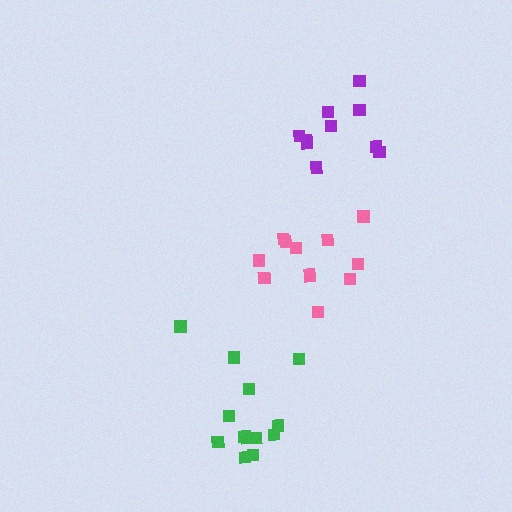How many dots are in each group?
Group 1: 13 dots, Group 2: 10 dots, Group 3: 13 dots (36 total).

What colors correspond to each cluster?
The clusters are colored: green, purple, pink.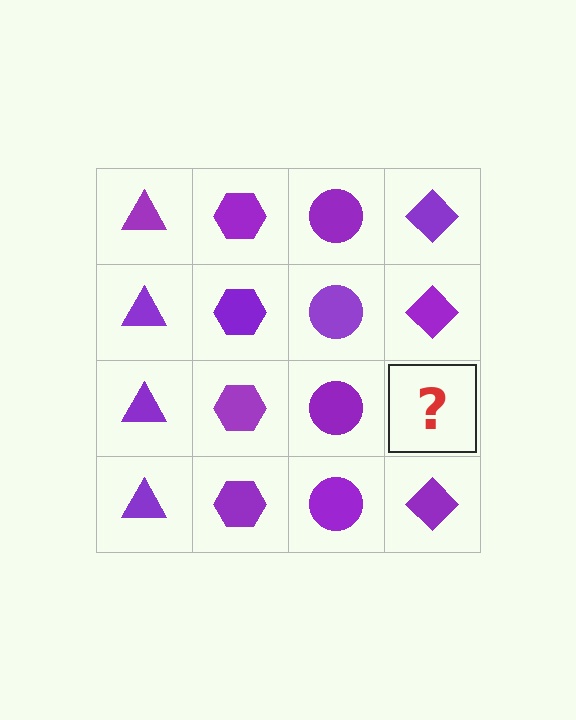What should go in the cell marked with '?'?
The missing cell should contain a purple diamond.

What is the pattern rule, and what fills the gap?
The rule is that each column has a consistent shape. The gap should be filled with a purple diamond.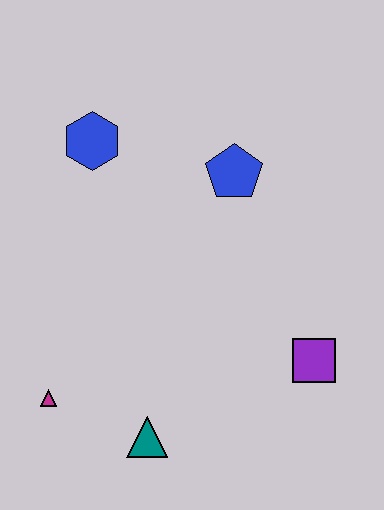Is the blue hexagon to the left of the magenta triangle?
No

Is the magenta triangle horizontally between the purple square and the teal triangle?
No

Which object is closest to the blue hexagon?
The blue pentagon is closest to the blue hexagon.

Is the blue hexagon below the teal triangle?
No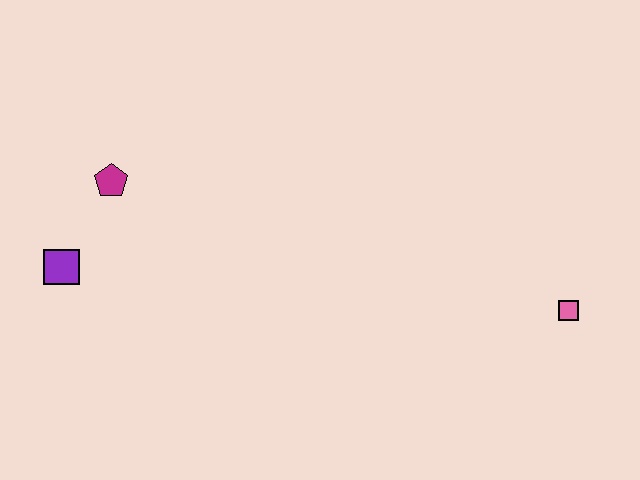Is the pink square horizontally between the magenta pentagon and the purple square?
No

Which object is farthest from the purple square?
The pink square is farthest from the purple square.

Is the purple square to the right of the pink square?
No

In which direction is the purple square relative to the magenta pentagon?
The purple square is below the magenta pentagon.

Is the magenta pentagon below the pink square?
No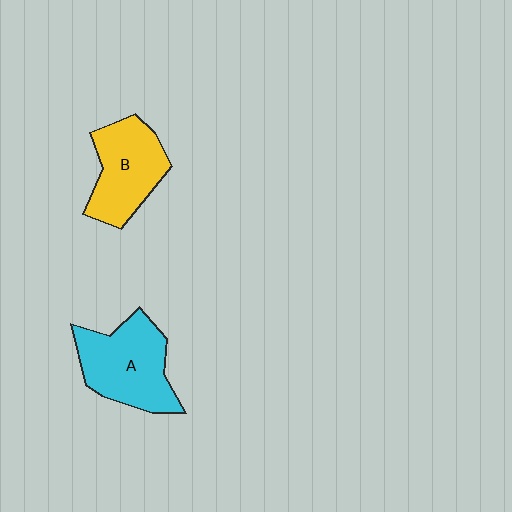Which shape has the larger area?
Shape A (cyan).